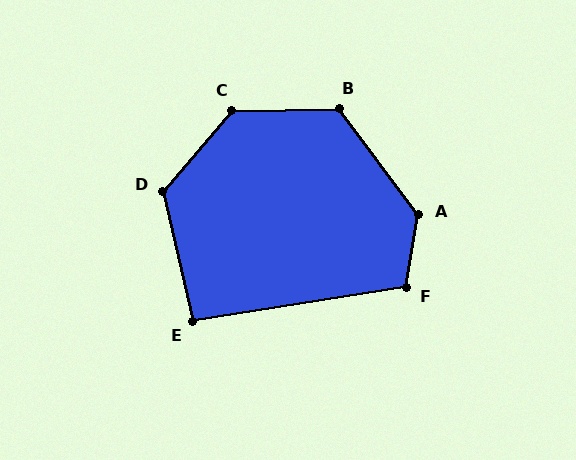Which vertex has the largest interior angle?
A, at approximately 134 degrees.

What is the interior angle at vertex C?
Approximately 132 degrees (obtuse).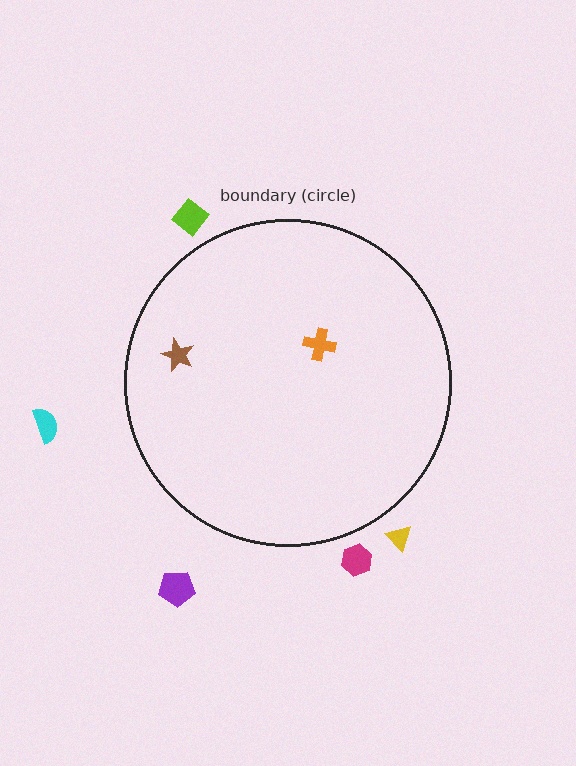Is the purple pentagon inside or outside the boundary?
Outside.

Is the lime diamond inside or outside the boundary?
Outside.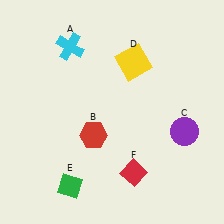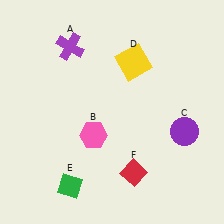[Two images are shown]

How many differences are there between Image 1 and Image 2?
There are 2 differences between the two images.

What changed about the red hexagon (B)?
In Image 1, B is red. In Image 2, it changed to pink.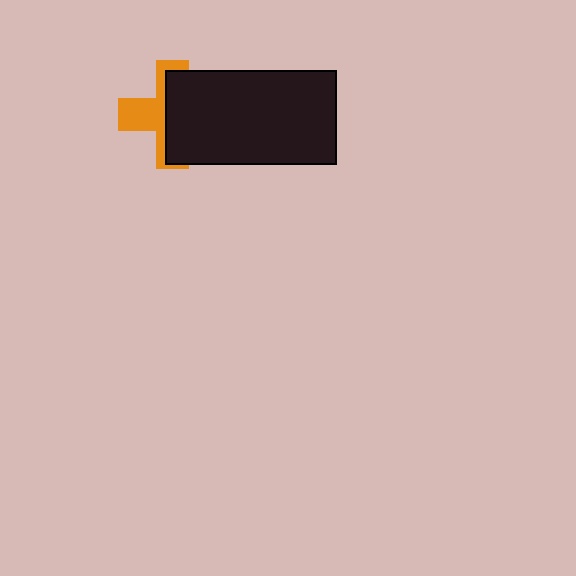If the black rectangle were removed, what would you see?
You would see the complete orange cross.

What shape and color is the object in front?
The object in front is a black rectangle.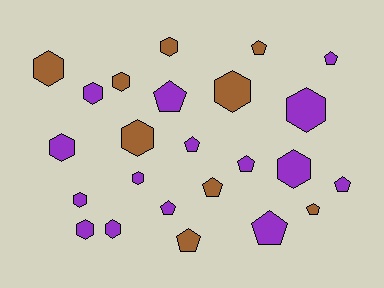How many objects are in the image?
There are 24 objects.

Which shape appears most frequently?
Hexagon, with 13 objects.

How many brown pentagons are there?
There are 4 brown pentagons.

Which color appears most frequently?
Purple, with 15 objects.